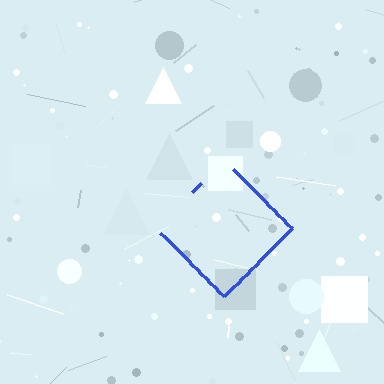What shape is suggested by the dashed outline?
The dashed outline suggests a diamond.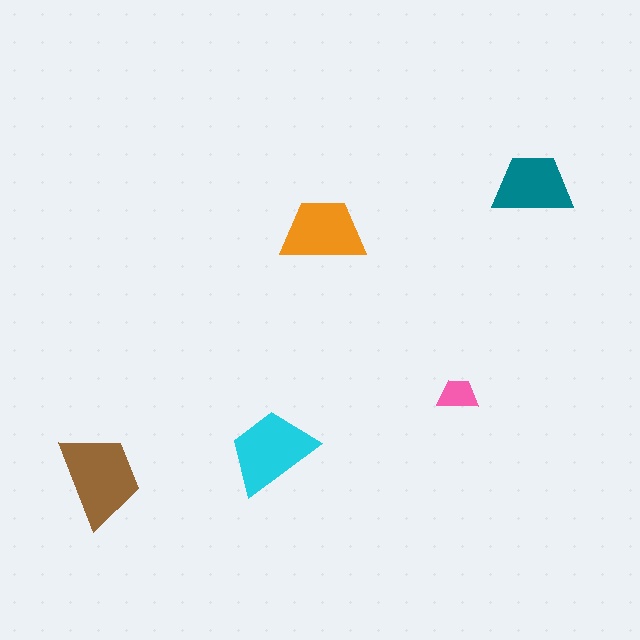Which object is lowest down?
The brown trapezoid is bottommost.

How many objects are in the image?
There are 5 objects in the image.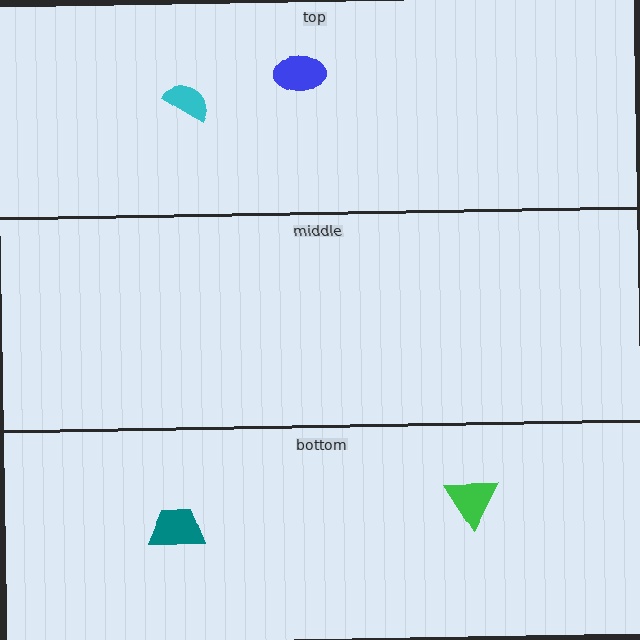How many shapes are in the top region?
2.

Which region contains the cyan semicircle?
The top region.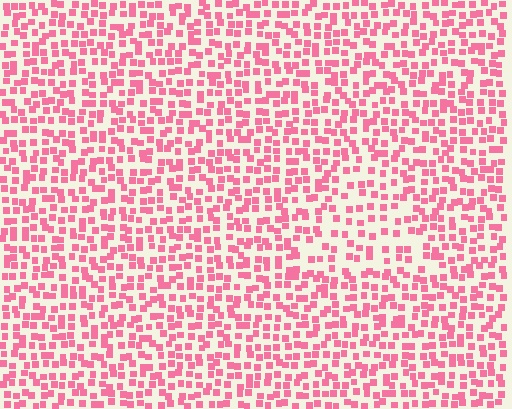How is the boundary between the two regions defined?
The boundary is defined by a change in element density (approximately 1.7x ratio). All elements are the same color, size, and shape.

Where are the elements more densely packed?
The elements are more densely packed outside the triangle boundary.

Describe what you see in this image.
The image contains small pink elements arranged at two different densities. A triangle-shaped region is visible where the elements are less densely packed than the surrounding area.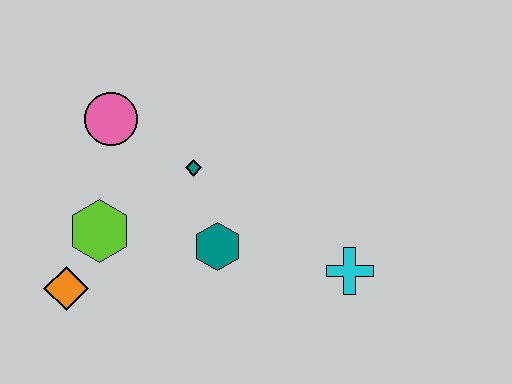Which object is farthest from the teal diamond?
The cyan cross is farthest from the teal diamond.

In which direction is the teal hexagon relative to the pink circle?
The teal hexagon is below the pink circle.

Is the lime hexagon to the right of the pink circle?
No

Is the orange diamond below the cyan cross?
Yes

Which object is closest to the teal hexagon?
The teal diamond is closest to the teal hexagon.